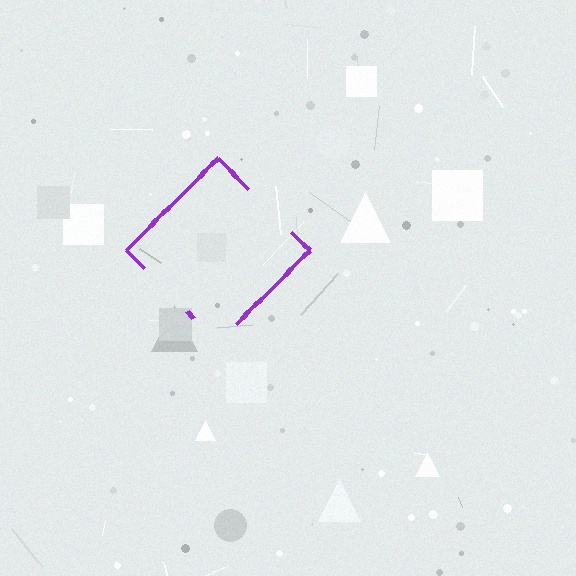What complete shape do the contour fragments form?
The contour fragments form a diamond.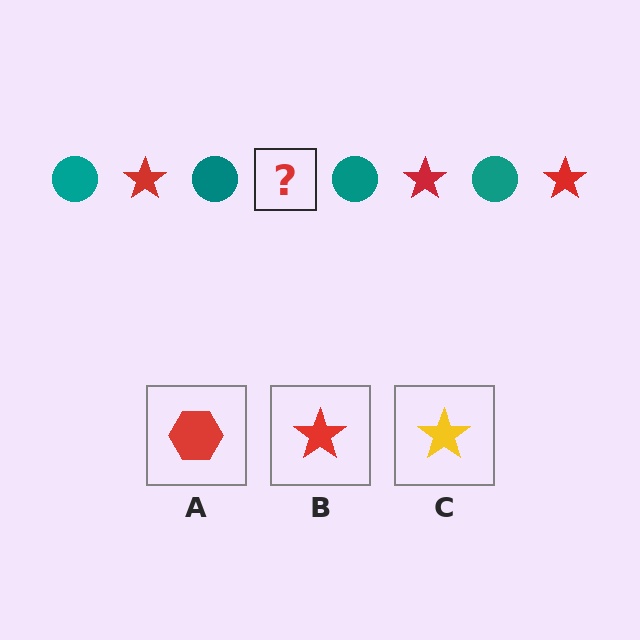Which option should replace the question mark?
Option B.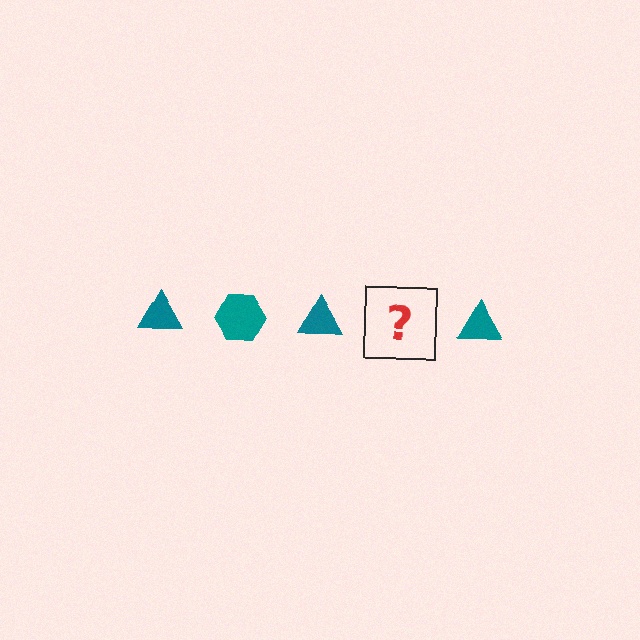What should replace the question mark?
The question mark should be replaced with a teal hexagon.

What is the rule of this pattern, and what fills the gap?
The rule is that the pattern cycles through triangle, hexagon shapes in teal. The gap should be filled with a teal hexagon.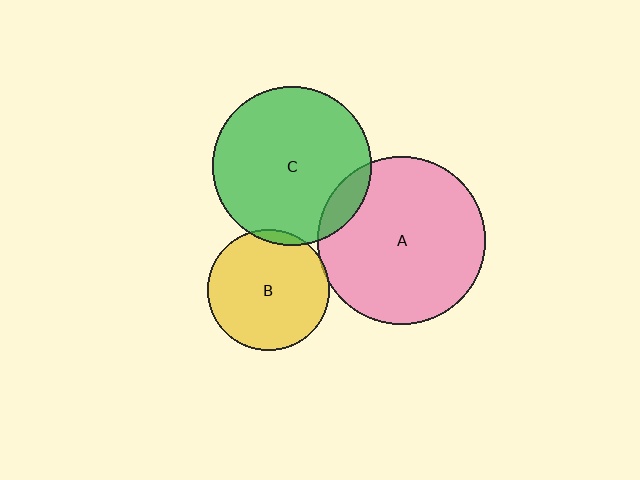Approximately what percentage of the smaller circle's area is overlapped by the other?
Approximately 10%.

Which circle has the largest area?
Circle A (pink).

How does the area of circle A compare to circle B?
Approximately 1.9 times.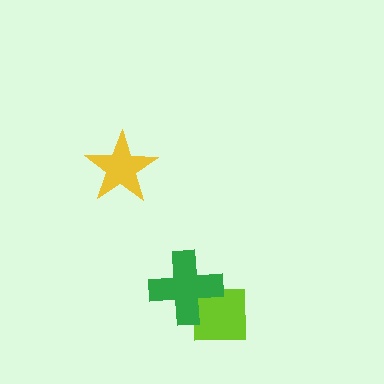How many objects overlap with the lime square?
1 object overlaps with the lime square.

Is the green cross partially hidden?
No, no other shape covers it.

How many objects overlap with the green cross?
1 object overlaps with the green cross.